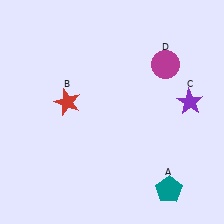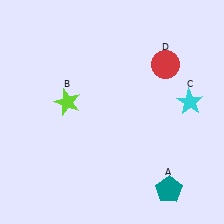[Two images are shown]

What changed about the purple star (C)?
In Image 1, C is purple. In Image 2, it changed to cyan.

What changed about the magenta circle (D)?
In Image 1, D is magenta. In Image 2, it changed to red.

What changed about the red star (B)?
In Image 1, B is red. In Image 2, it changed to lime.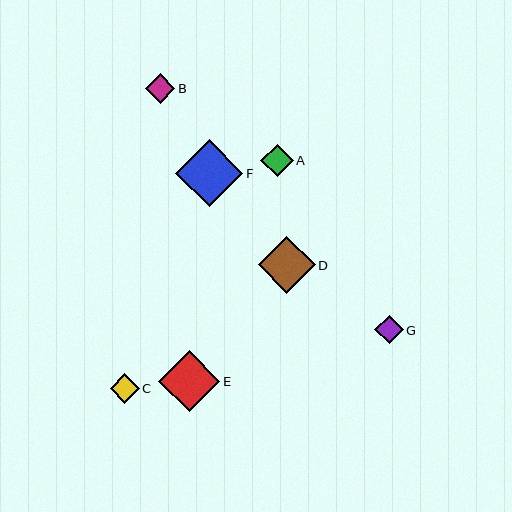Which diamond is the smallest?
Diamond G is the smallest with a size of approximately 28 pixels.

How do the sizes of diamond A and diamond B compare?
Diamond A and diamond B are approximately the same size.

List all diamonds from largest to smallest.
From largest to smallest: F, E, D, A, B, C, G.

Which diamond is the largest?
Diamond F is the largest with a size of approximately 67 pixels.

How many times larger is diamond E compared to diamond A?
Diamond E is approximately 1.9 times the size of diamond A.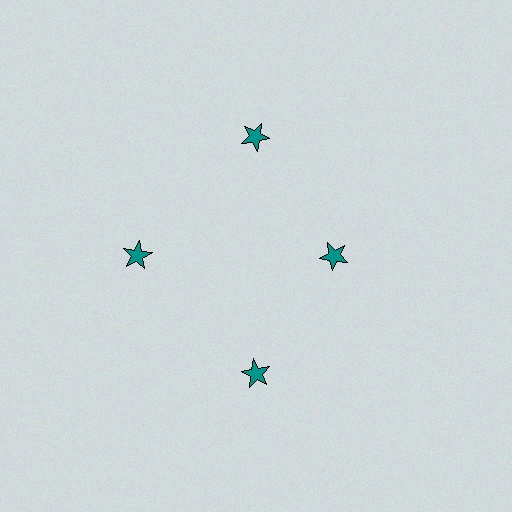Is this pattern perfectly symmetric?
No. The 4 teal stars are arranged in a ring, but one element near the 3 o'clock position is pulled inward toward the center, breaking the 4-fold rotational symmetry.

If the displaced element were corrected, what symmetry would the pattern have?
It would have 4-fold rotational symmetry — the pattern would map onto itself every 90 degrees.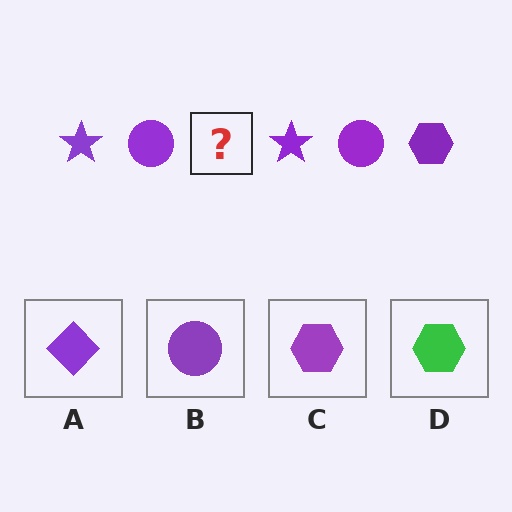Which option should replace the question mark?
Option C.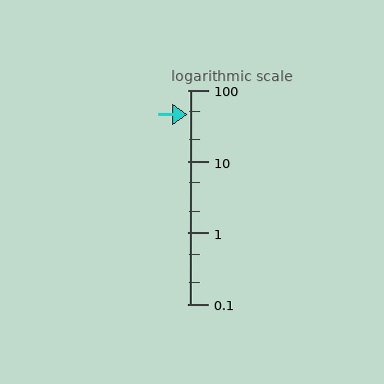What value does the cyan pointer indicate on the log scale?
The pointer indicates approximately 45.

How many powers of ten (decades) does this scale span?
The scale spans 3 decades, from 0.1 to 100.